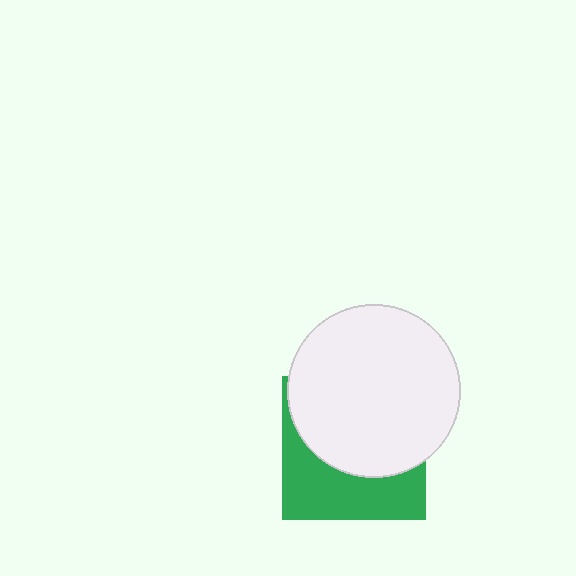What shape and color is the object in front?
The object in front is a white circle.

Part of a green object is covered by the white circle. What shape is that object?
It is a square.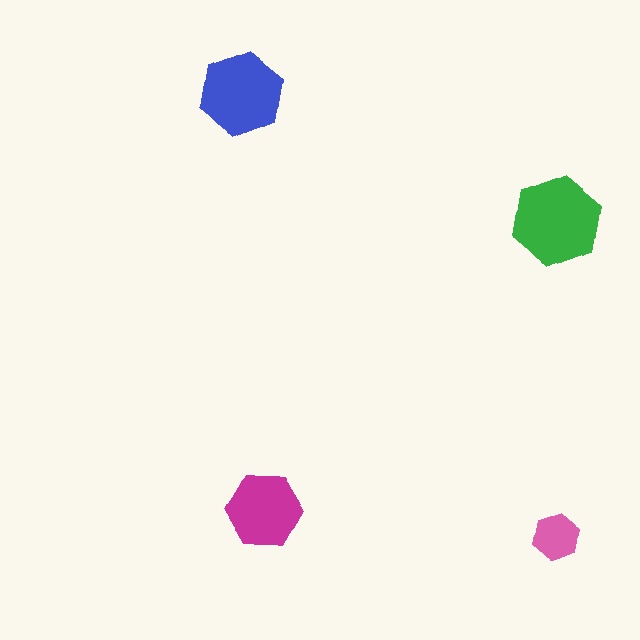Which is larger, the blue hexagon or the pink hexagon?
The blue one.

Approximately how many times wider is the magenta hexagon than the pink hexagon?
About 1.5 times wider.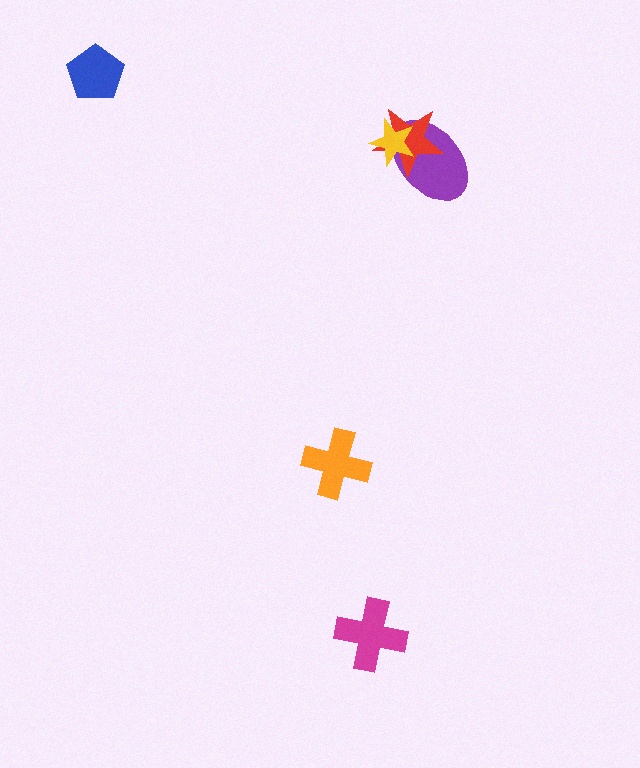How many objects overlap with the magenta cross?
0 objects overlap with the magenta cross.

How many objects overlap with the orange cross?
0 objects overlap with the orange cross.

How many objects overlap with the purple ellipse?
2 objects overlap with the purple ellipse.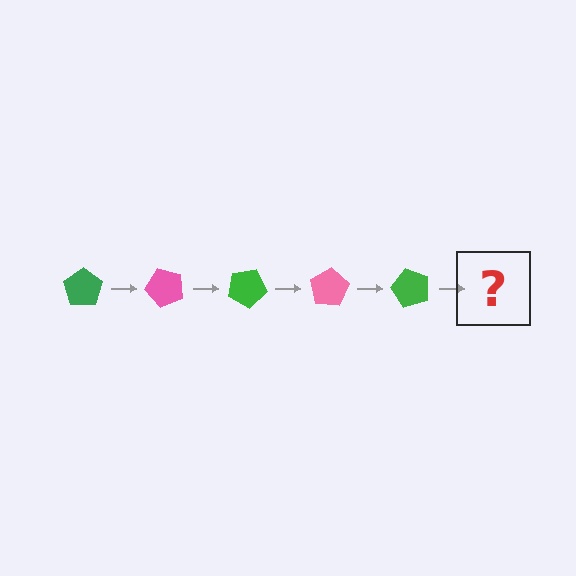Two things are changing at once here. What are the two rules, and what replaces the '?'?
The two rules are that it rotates 50 degrees each step and the color cycles through green and pink. The '?' should be a pink pentagon, rotated 250 degrees from the start.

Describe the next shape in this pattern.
It should be a pink pentagon, rotated 250 degrees from the start.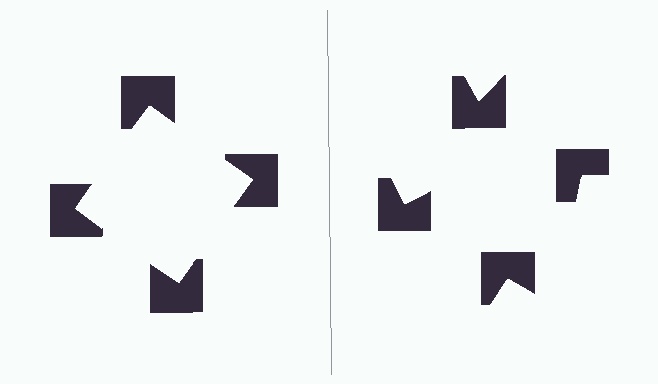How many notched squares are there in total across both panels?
8 — 4 on each side.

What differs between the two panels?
The notched squares are positioned identically on both sides; only the wedge orientations differ. On the left they align to a square; on the right they are misaligned.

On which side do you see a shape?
An illusory square appears on the left side. On the right side the wedge cuts are rotated, so no coherent shape forms.